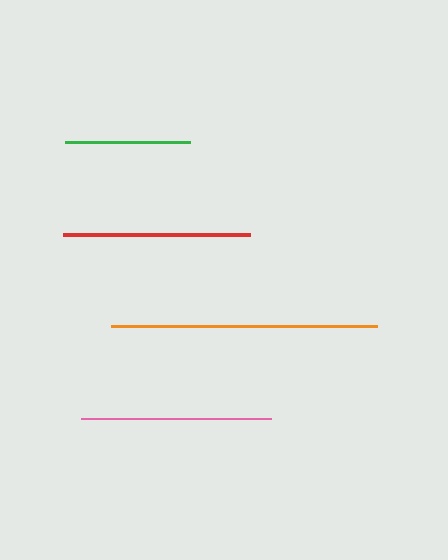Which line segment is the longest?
The orange line is the longest at approximately 266 pixels.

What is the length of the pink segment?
The pink segment is approximately 190 pixels long.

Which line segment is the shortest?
The green line is the shortest at approximately 124 pixels.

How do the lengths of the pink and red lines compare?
The pink and red lines are approximately the same length.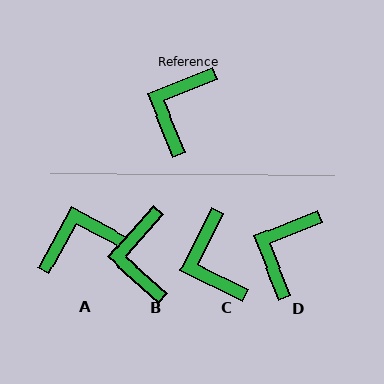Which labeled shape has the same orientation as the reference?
D.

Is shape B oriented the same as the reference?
No, it is off by about 27 degrees.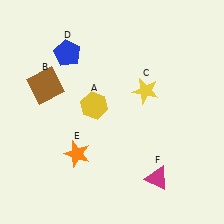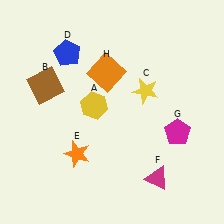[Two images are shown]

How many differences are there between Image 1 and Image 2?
There are 2 differences between the two images.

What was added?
A magenta pentagon (G), an orange square (H) were added in Image 2.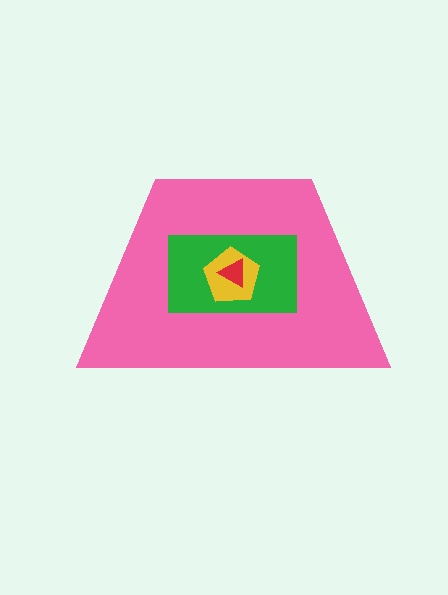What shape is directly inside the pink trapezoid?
The green rectangle.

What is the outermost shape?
The pink trapezoid.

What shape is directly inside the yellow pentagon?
The red triangle.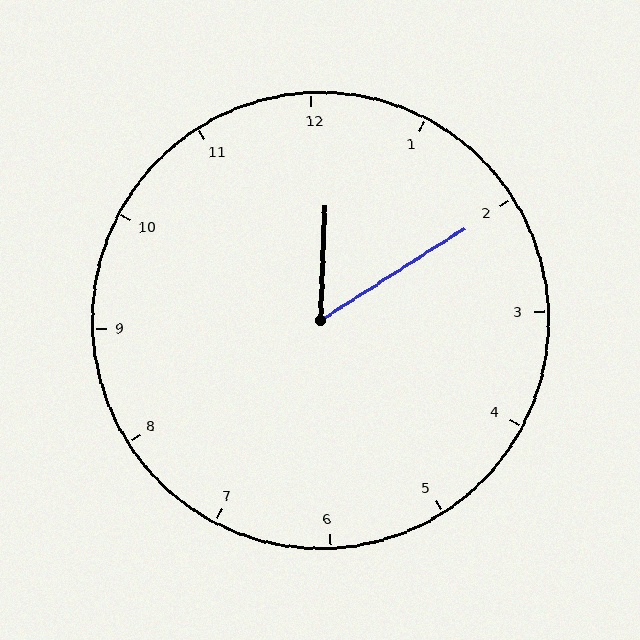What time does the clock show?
12:10.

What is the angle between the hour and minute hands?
Approximately 55 degrees.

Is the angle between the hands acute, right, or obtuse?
It is acute.